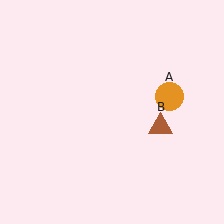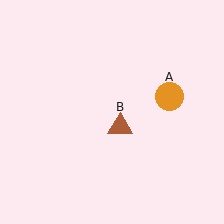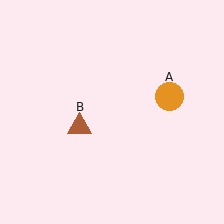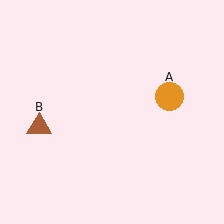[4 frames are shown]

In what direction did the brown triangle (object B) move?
The brown triangle (object B) moved left.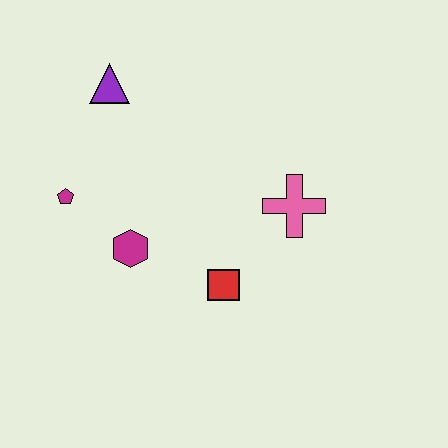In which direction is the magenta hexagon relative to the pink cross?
The magenta hexagon is to the left of the pink cross.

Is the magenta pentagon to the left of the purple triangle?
Yes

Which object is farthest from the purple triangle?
The red square is farthest from the purple triangle.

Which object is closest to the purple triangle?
The magenta pentagon is closest to the purple triangle.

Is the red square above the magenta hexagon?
No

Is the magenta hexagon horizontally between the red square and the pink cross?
No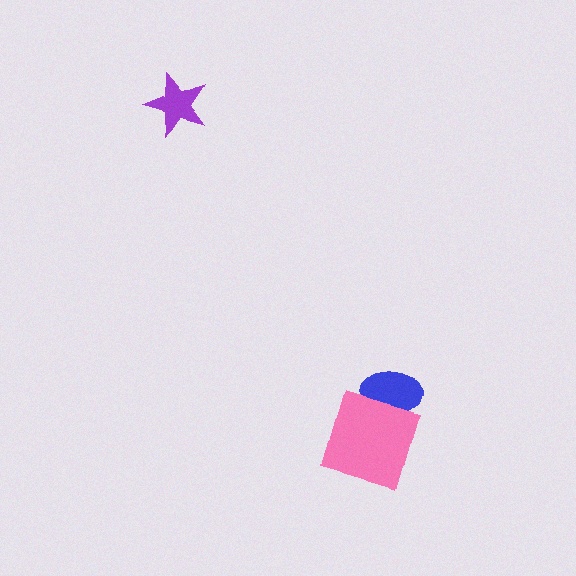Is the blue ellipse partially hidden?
Yes, it is partially covered by another shape.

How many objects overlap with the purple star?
0 objects overlap with the purple star.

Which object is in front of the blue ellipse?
The pink square is in front of the blue ellipse.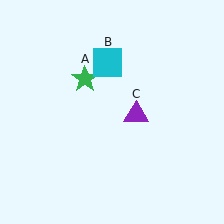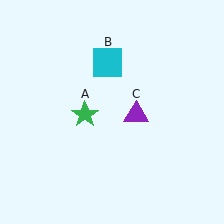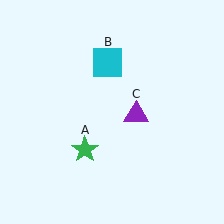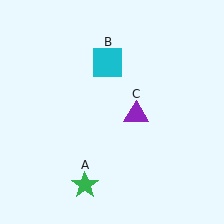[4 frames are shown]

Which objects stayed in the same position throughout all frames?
Cyan square (object B) and purple triangle (object C) remained stationary.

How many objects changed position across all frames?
1 object changed position: green star (object A).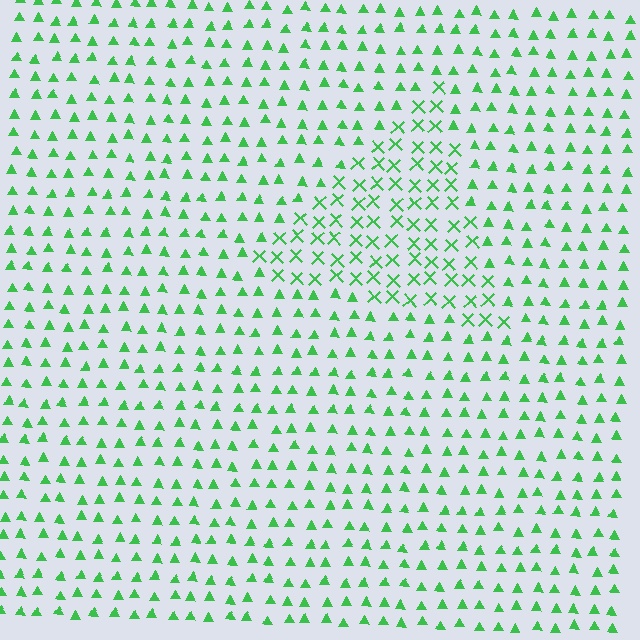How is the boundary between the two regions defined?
The boundary is defined by a change in element shape: X marks inside vs. triangles outside. All elements share the same color and spacing.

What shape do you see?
I see a triangle.